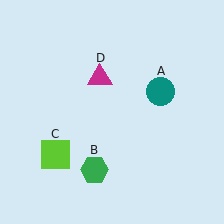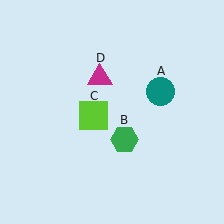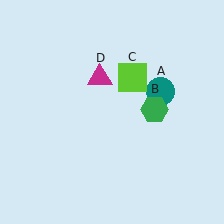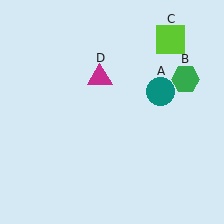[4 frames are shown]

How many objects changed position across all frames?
2 objects changed position: green hexagon (object B), lime square (object C).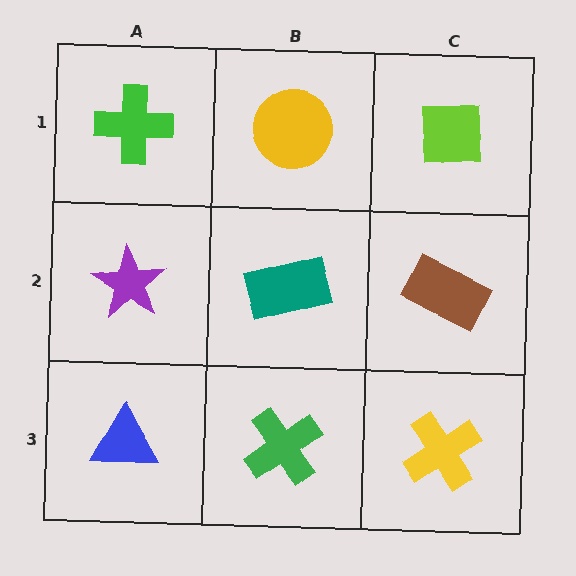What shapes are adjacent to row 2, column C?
A lime square (row 1, column C), a yellow cross (row 3, column C), a teal rectangle (row 2, column B).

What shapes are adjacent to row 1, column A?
A purple star (row 2, column A), a yellow circle (row 1, column B).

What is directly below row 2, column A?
A blue triangle.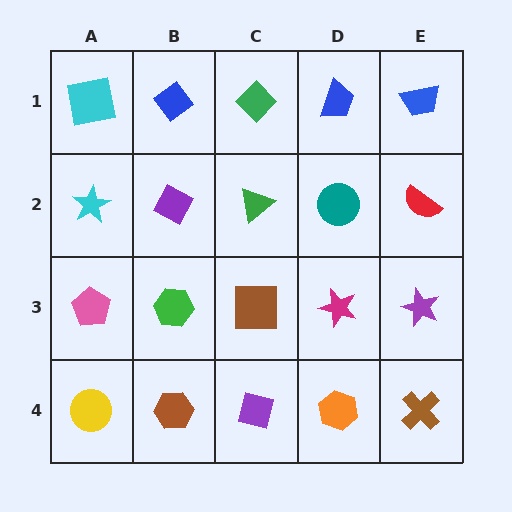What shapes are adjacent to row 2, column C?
A green diamond (row 1, column C), a brown square (row 3, column C), a purple diamond (row 2, column B), a teal circle (row 2, column D).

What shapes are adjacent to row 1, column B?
A purple diamond (row 2, column B), a cyan square (row 1, column A), a green diamond (row 1, column C).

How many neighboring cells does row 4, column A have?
2.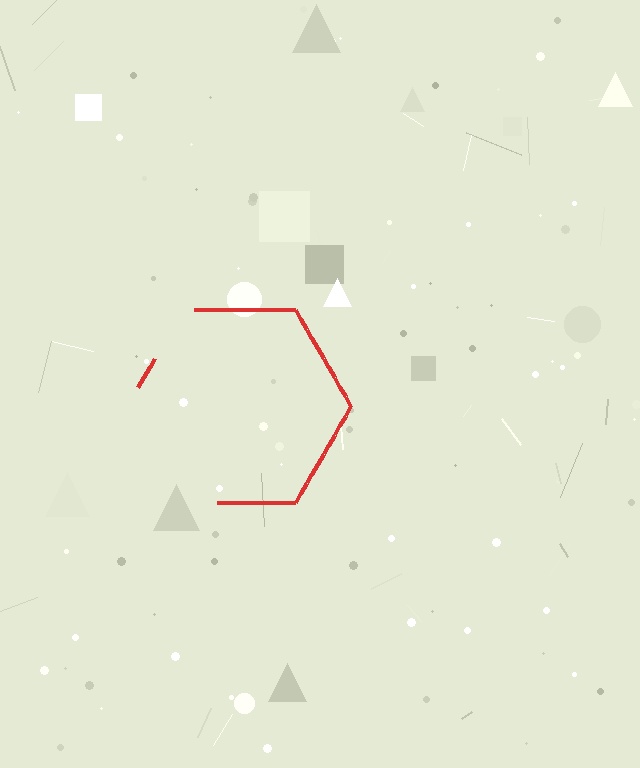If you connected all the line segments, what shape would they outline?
They would outline a hexagon.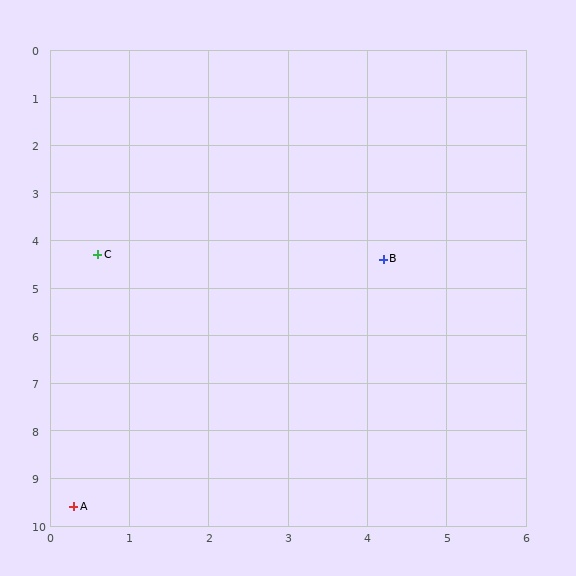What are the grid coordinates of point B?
Point B is at approximately (4.2, 4.4).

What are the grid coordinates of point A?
Point A is at approximately (0.3, 9.6).